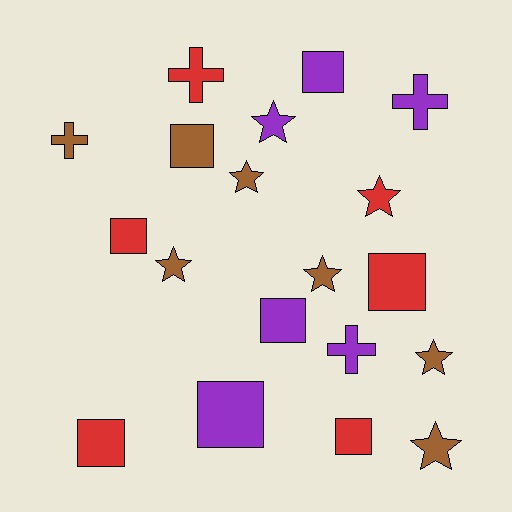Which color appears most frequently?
Brown, with 7 objects.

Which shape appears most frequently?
Square, with 8 objects.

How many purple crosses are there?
There are 2 purple crosses.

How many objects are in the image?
There are 19 objects.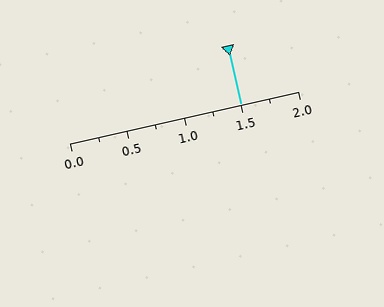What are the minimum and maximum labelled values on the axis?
The axis runs from 0.0 to 2.0.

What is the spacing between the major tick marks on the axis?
The major ticks are spaced 0.5 apart.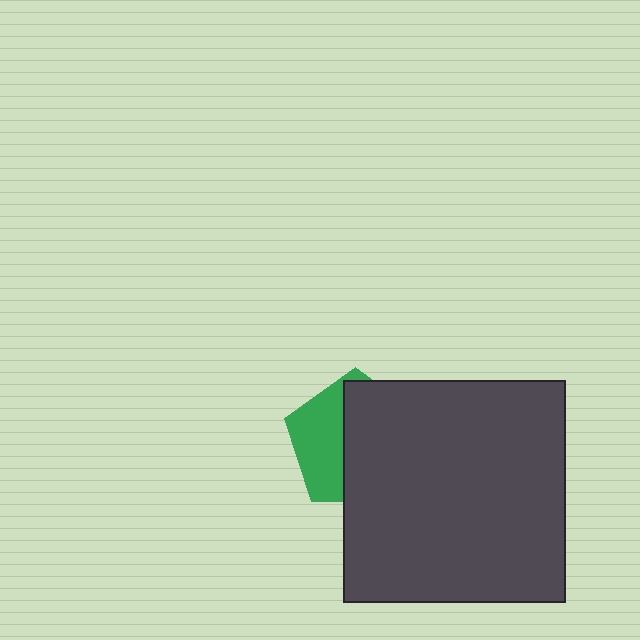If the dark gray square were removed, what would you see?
You would see the complete green pentagon.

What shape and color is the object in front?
The object in front is a dark gray square.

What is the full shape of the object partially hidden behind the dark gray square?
The partially hidden object is a green pentagon.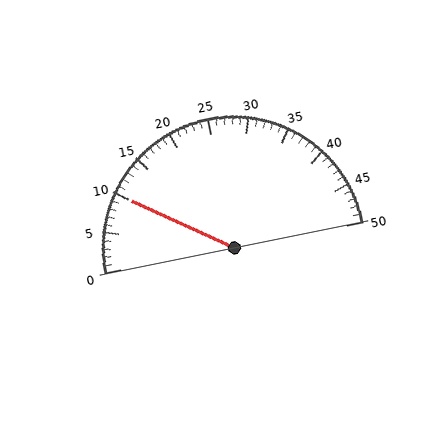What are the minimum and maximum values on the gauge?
The gauge ranges from 0 to 50.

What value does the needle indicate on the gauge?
The needle indicates approximately 10.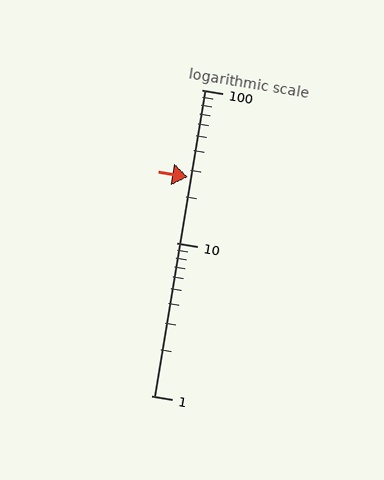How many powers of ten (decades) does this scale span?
The scale spans 2 decades, from 1 to 100.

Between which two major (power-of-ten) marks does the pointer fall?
The pointer is between 10 and 100.